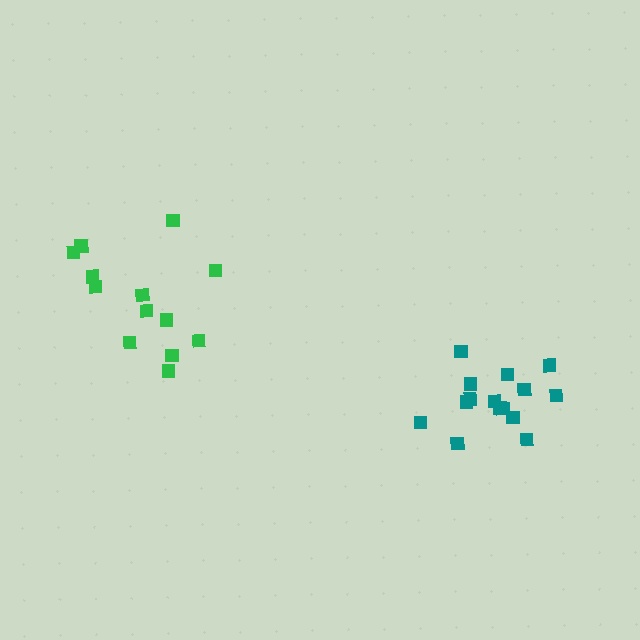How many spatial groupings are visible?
There are 2 spatial groupings.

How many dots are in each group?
Group 1: 15 dots, Group 2: 13 dots (28 total).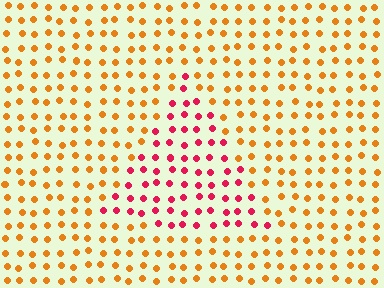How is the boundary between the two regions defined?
The boundary is defined purely by a slight shift in hue (about 49 degrees). Spacing, size, and orientation are identical on both sides.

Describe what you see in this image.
The image is filled with small orange elements in a uniform arrangement. A triangle-shaped region is visible where the elements are tinted to a slightly different hue, forming a subtle color boundary.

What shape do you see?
I see a triangle.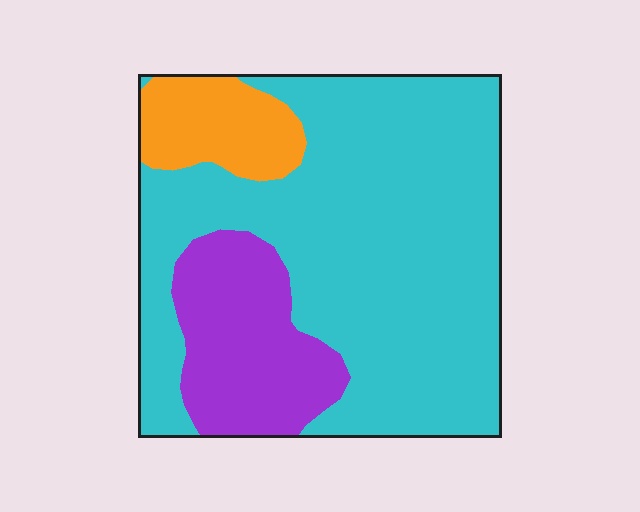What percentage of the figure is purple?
Purple takes up about one fifth (1/5) of the figure.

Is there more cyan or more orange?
Cyan.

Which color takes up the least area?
Orange, at roughly 10%.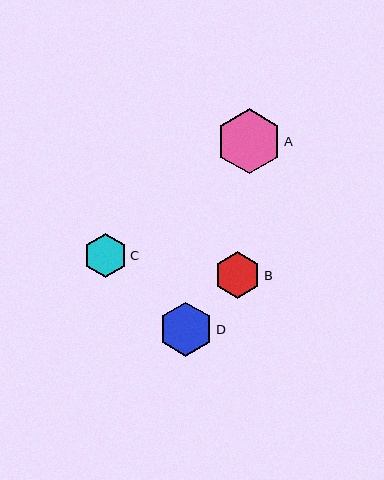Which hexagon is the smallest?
Hexagon C is the smallest with a size of approximately 44 pixels.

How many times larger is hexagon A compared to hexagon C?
Hexagon A is approximately 1.5 times the size of hexagon C.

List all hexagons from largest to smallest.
From largest to smallest: A, D, B, C.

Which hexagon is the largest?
Hexagon A is the largest with a size of approximately 65 pixels.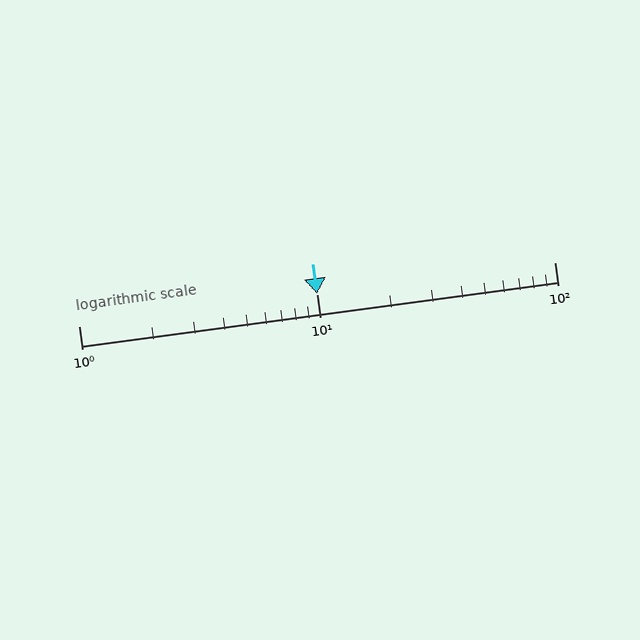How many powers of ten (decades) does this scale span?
The scale spans 2 decades, from 1 to 100.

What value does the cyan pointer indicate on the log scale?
The pointer indicates approximately 10.